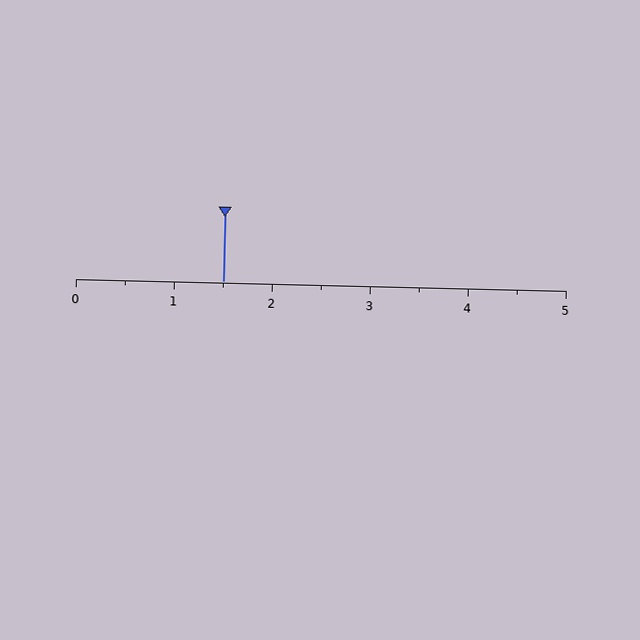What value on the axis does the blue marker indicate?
The marker indicates approximately 1.5.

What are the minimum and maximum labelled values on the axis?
The axis runs from 0 to 5.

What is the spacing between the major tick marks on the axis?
The major ticks are spaced 1 apart.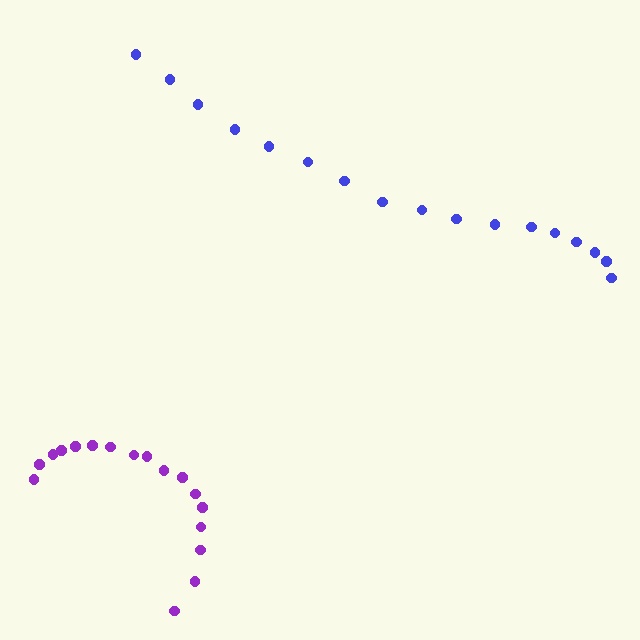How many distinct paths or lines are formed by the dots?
There are 2 distinct paths.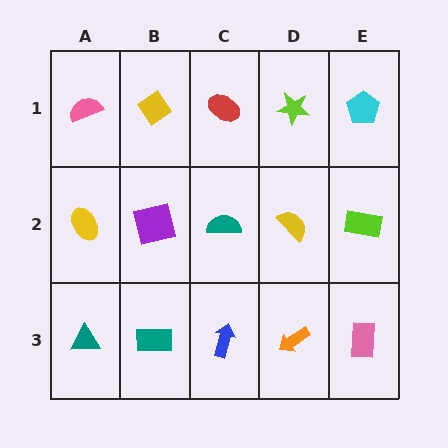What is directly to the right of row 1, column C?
A lime star.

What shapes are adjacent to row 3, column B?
A purple square (row 2, column B), a teal triangle (row 3, column A), a blue arrow (row 3, column C).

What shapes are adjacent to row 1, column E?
A lime rectangle (row 2, column E), a lime star (row 1, column D).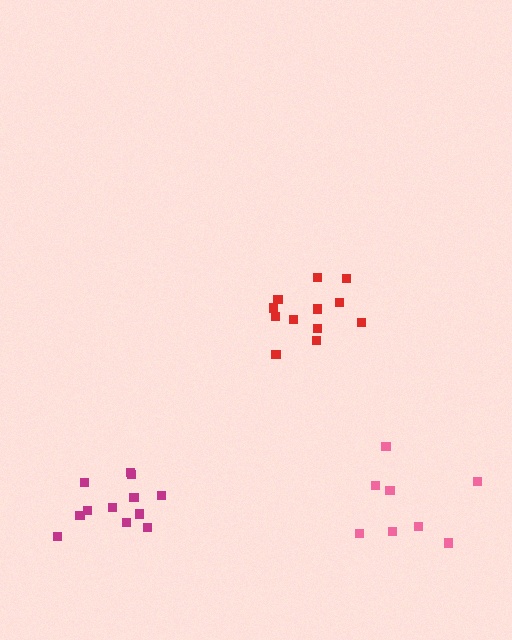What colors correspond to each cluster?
The clusters are colored: pink, magenta, red.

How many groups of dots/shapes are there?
There are 3 groups.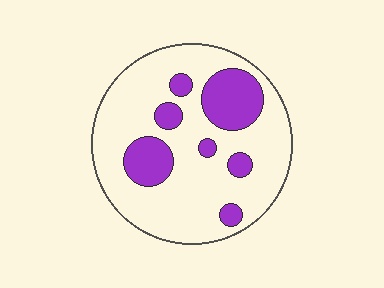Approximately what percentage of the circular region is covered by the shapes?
Approximately 25%.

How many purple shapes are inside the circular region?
7.